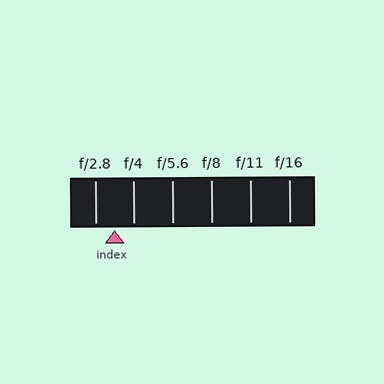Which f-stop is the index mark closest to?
The index mark is closest to f/2.8.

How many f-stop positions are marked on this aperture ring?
There are 6 f-stop positions marked.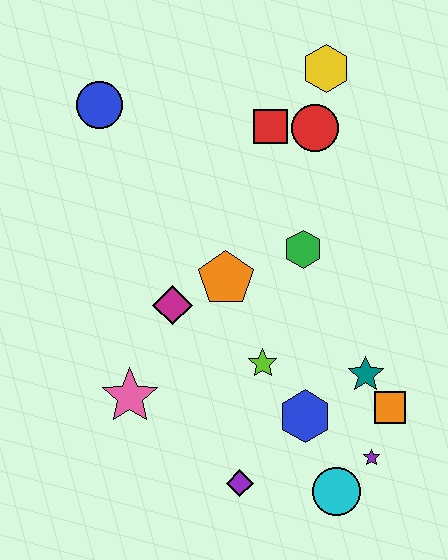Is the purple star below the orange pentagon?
Yes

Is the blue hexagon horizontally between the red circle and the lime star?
Yes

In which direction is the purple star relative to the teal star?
The purple star is below the teal star.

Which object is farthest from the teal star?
The blue circle is farthest from the teal star.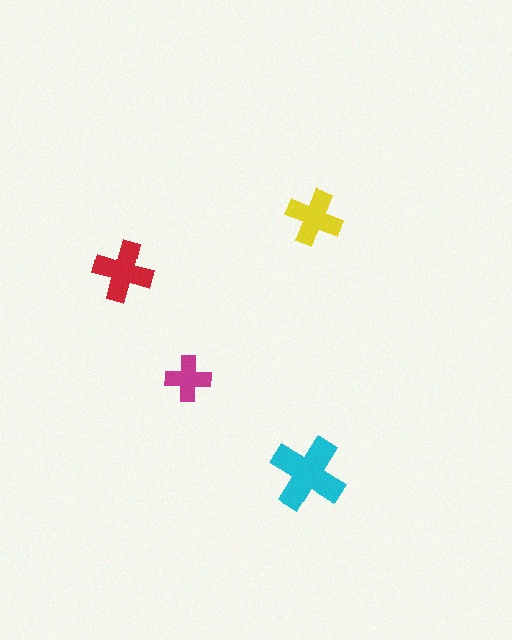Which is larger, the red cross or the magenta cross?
The red one.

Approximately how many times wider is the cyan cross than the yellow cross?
About 1.5 times wider.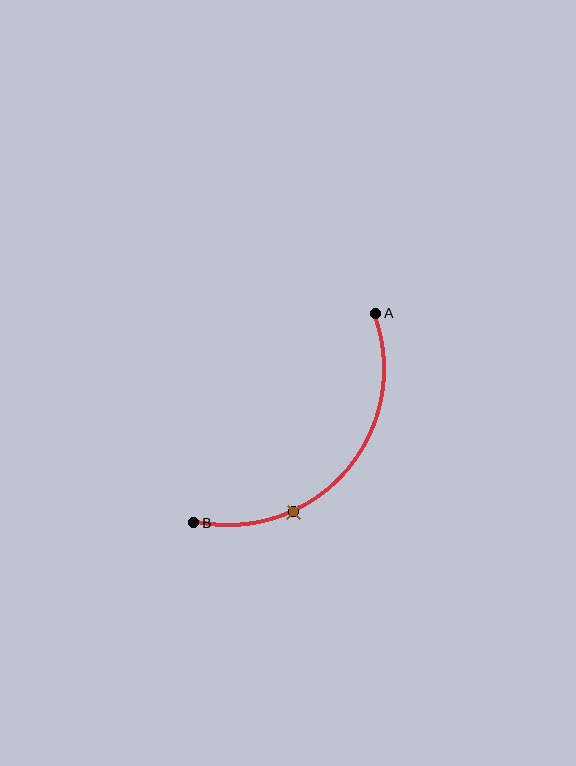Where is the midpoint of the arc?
The arc midpoint is the point on the curve farthest from the straight line joining A and B. It sits below and to the right of that line.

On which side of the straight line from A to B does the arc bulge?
The arc bulges below and to the right of the straight line connecting A and B.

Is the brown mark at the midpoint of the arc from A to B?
No. The brown mark lies on the arc but is closer to endpoint B. The arc midpoint would be at the point on the curve equidistant along the arc from both A and B.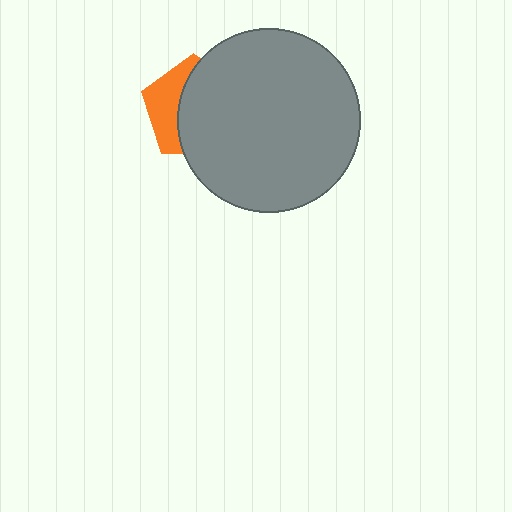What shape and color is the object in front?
The object in front is a gray circle.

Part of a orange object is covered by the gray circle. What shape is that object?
It is a pentagon.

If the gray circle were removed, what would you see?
You would see the complete orange pentagon.